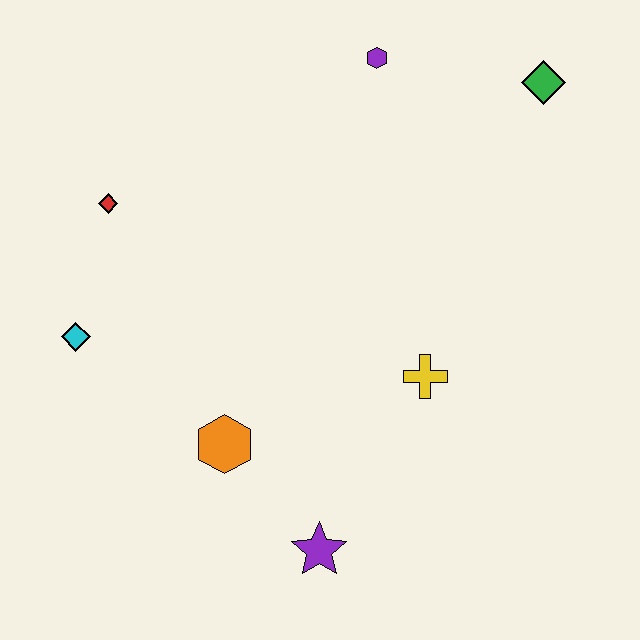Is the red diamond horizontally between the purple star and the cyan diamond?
Yes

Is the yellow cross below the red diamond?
Yes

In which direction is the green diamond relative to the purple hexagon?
The green diamond is to the right of the purple hexagon.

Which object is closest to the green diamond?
The purple hexagon is closest to the green diamond.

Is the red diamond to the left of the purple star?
Yes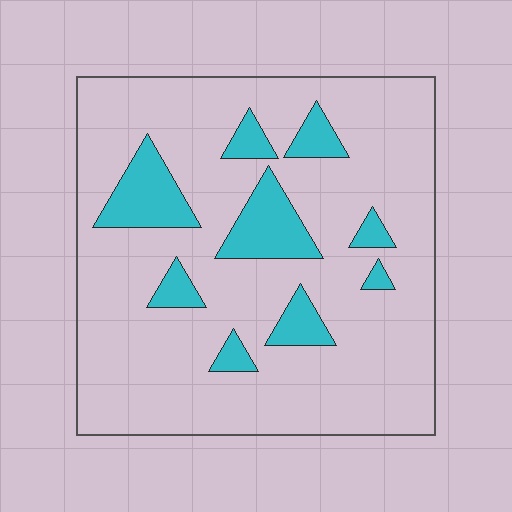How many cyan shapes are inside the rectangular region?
9.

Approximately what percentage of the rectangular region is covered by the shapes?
Approximately 15%.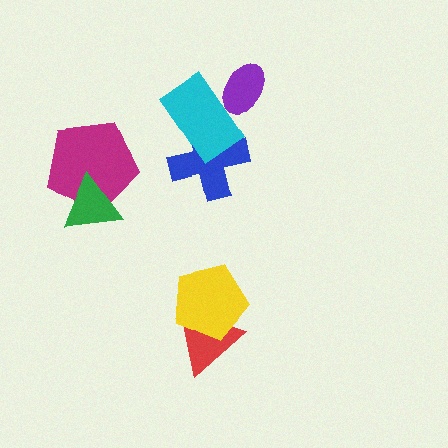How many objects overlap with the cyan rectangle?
2 objects overlap with the cyan rectangle.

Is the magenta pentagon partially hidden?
Yes, it is partially covered by another shape.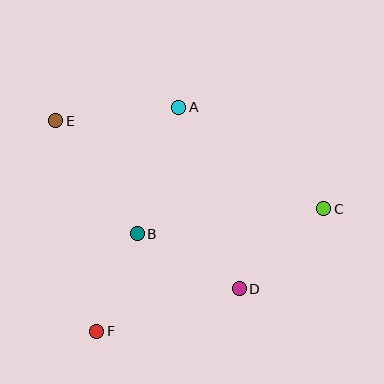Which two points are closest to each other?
Points B and F are closest to each other.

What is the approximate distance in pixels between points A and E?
The distance between A and E is approximately 123 pixels.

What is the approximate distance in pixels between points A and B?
The distance between A and B is approximately 133 pixels.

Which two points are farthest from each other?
Points C and E are farthest from each other.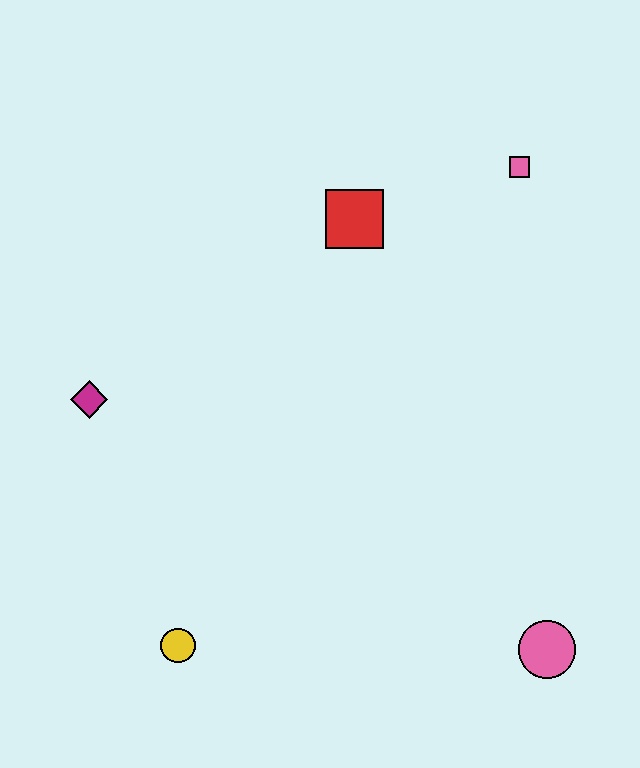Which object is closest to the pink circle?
The yellow circle is closest to the pink circle.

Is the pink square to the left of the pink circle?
Yes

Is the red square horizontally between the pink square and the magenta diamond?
Yes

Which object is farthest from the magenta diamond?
The pink circle is farthest from the magenta diamond.